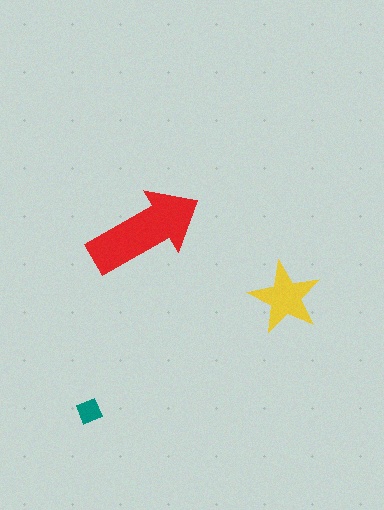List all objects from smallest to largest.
The teal diamond, the yellow star, the red arrow.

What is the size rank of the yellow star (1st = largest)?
2nd.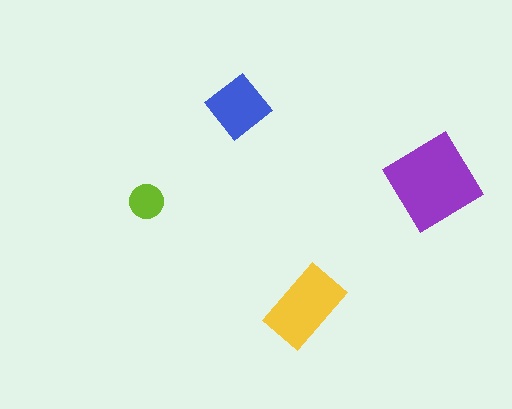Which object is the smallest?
The lime circle.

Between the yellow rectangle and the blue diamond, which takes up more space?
The yellow rectangle.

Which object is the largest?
The purple diamond.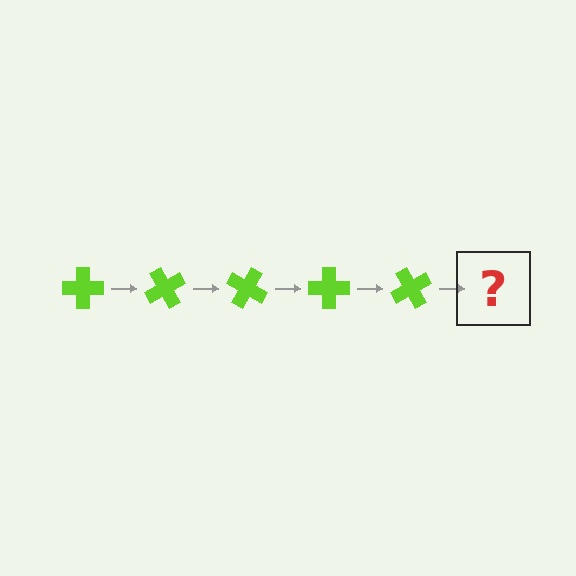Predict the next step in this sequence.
The next step is a lime cross rotated 300 degrees.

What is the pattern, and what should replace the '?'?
The pattern is that the cross rotates 60 degrees each step. The '?' should be a lime cross rotated 300 degrees.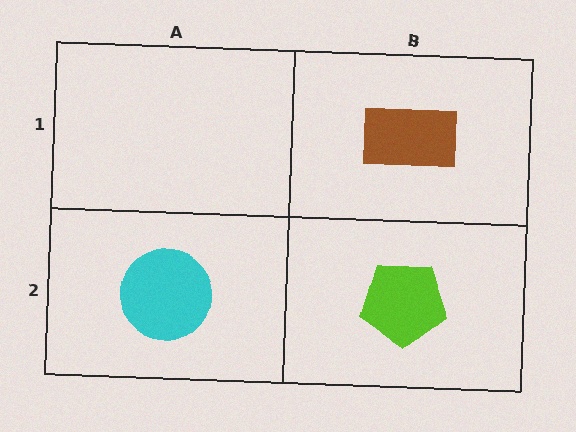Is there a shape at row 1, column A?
No, that cell is empty.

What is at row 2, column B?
A lime pentagon.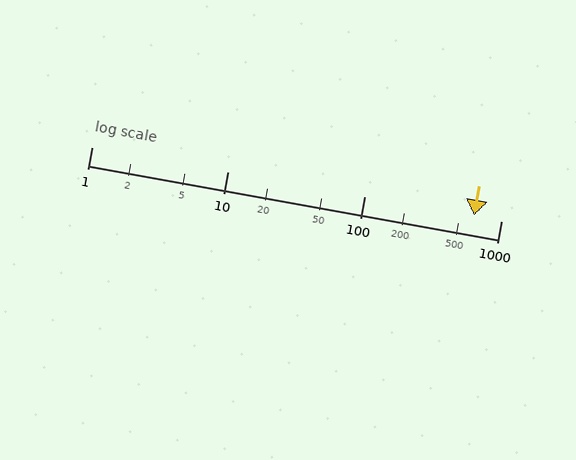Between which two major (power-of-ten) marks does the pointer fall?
The pointer is between 100 and 1000.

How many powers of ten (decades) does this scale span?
The scale spans 3 decades, from 1 to 1000.